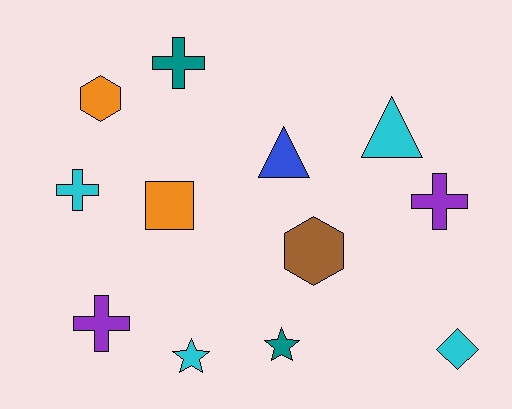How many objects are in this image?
There are 12 objects.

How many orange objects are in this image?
There are 2 orange objects.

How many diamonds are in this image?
There is 1 diamond.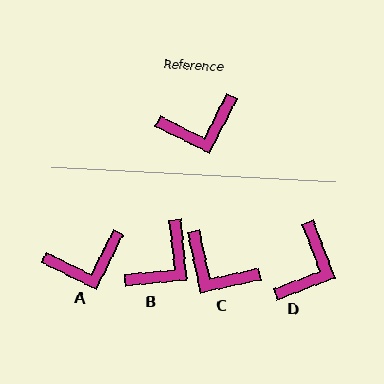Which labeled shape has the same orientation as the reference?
A.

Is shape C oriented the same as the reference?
No, it is off by about 51 degrees.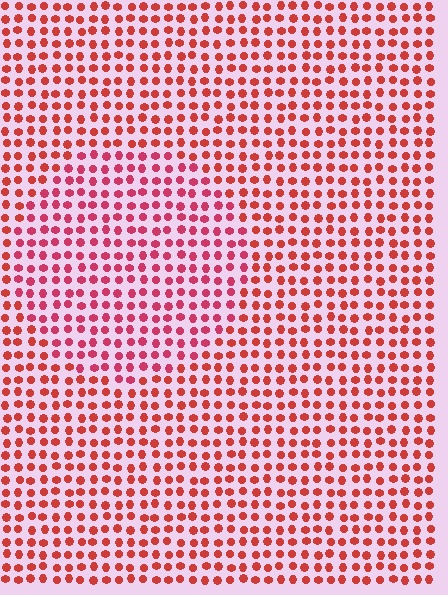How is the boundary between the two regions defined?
The boundary is defined purely by a slight shift in hue (about 21 degrees). Spacing, size, and orientation are identical on both sides.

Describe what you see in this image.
The image is filled with small red elements in a uniform arrangement. A circle-shaped region is visible where the elements are tinted to a slightly different hue, forming a subtle color boundary.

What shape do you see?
I see a circle.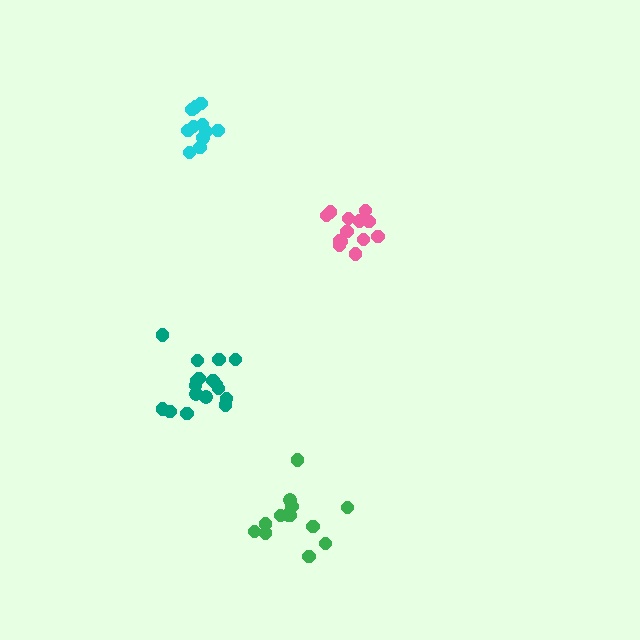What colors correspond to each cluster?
The clusters are colored: cyan, green, pink, teal.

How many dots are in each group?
Group 1: 12 dots, Group 2: 13 dots, Group 3: 13 dots, Group 4: 17 dots (55 total).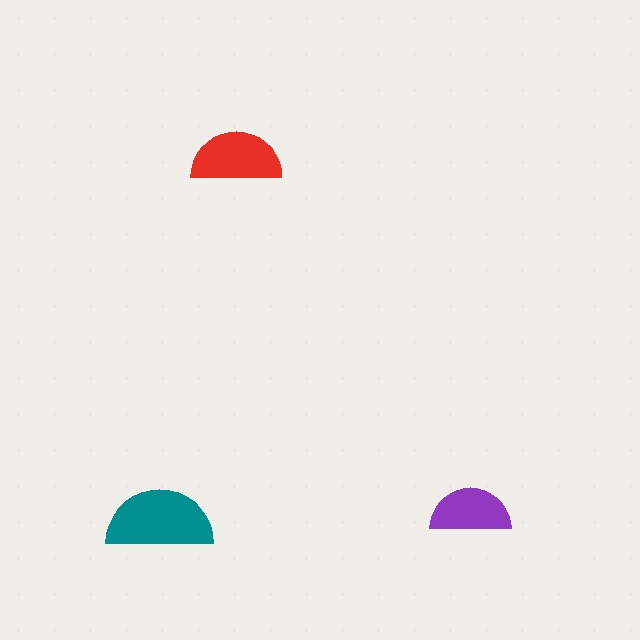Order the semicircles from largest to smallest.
the teal one, the red one, the purple one.